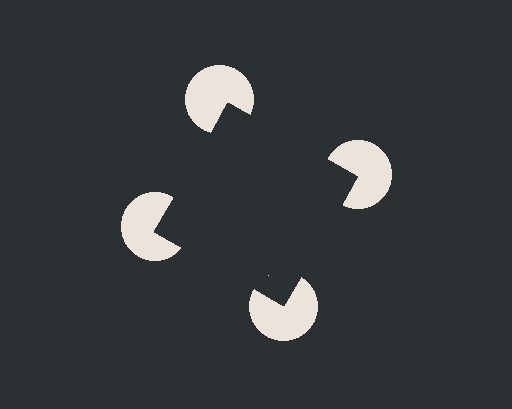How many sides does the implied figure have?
4 sides.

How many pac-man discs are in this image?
There are 4 — one at each vertex of the illusory square.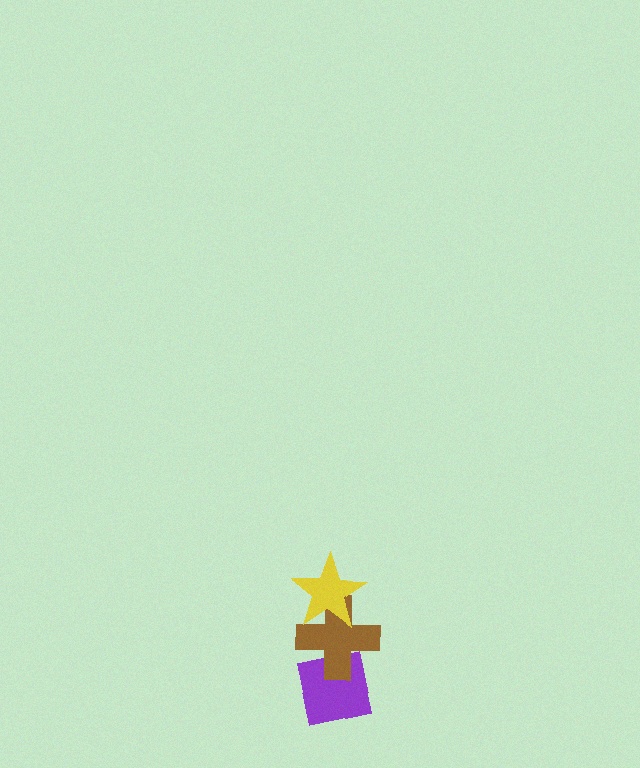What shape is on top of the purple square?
The brown cross is on top of the purple square.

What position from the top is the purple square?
The purple square is 3rd from the top.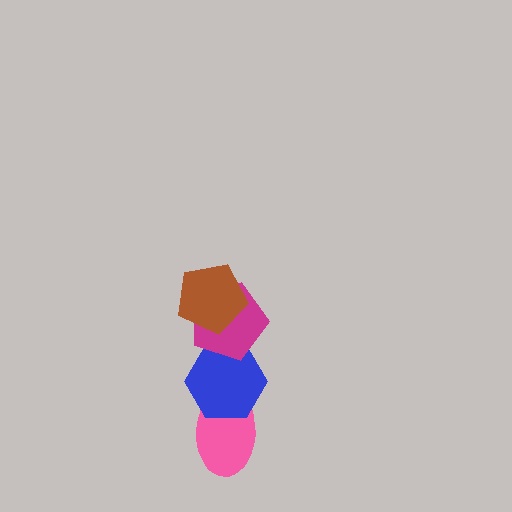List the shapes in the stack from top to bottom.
From top to bottom: the brown pentagon, the magenta pentagon, the blue hexagon, the pink ellipse.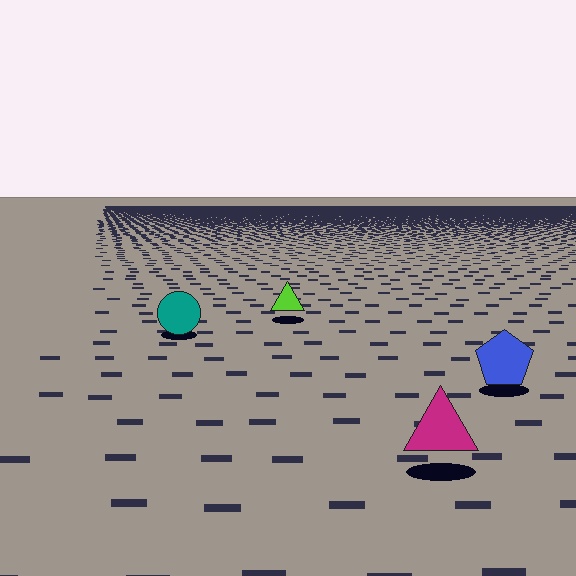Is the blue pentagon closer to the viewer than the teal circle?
Yes. The blue pentagon is closer — you can tell from the texture gradient: the ground texture is coarser near it.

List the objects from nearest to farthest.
From nearest to farthest: the magenta triangle, the blue pentagon, the teal circle, the lime triangle.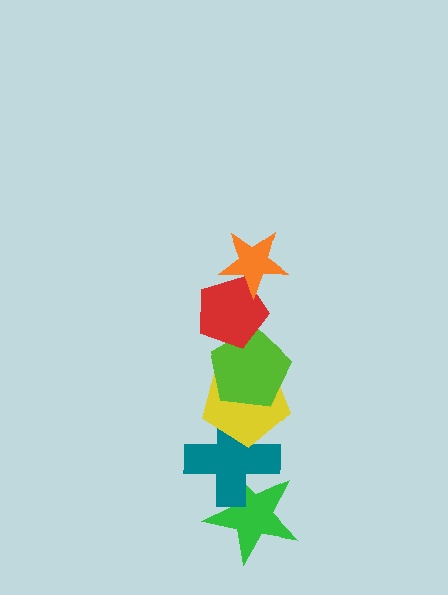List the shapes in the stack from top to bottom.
From top to bottom: the orange star, the red pentagon, the lime pentagon, the yellow pentagon, the teal cross, the green star.